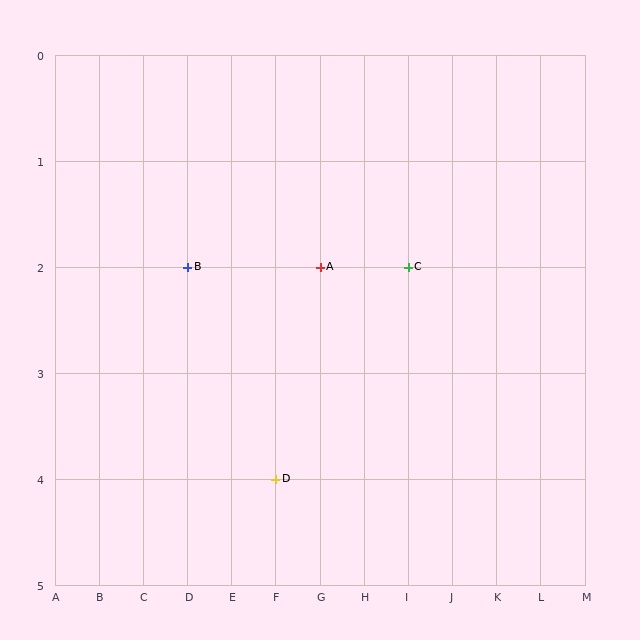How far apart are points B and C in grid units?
Points B and C are 5 columns apart.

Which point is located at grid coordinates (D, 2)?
Point B is at (D, 2).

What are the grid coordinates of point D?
Point D is at grid coordinates (F, 4).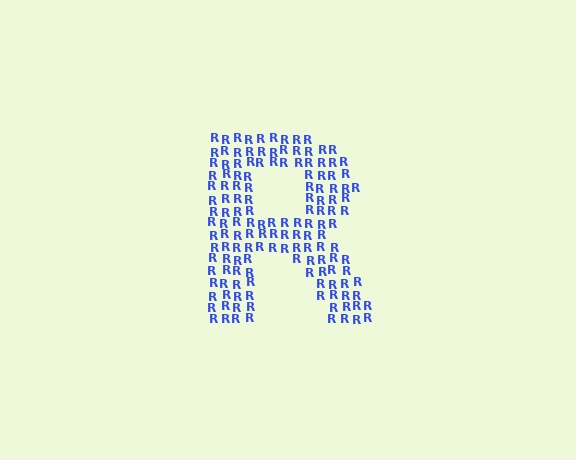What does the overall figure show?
The overall figure shows the letter R.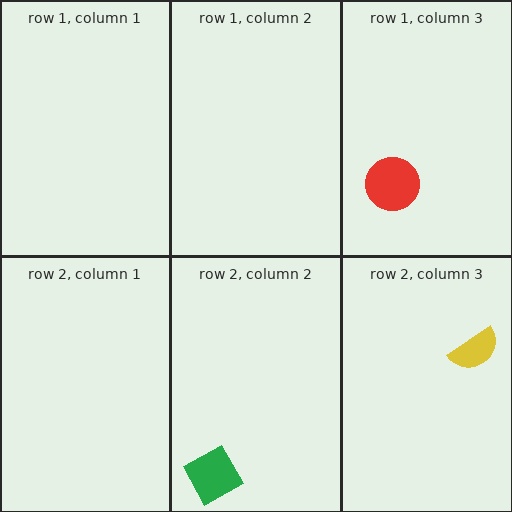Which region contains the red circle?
The row 1, column 3 region.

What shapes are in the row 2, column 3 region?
The yellow semicircle.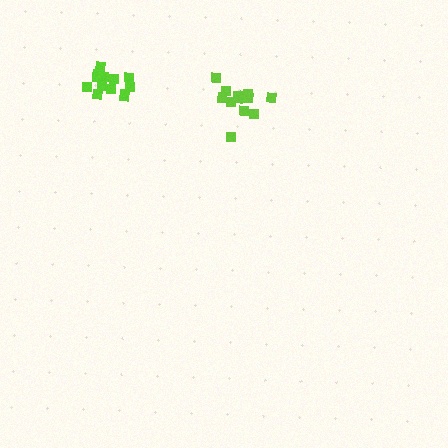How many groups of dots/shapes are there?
There are 2 groups.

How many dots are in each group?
Group 1: 13 dots, Group 2: 13 dots (26 total).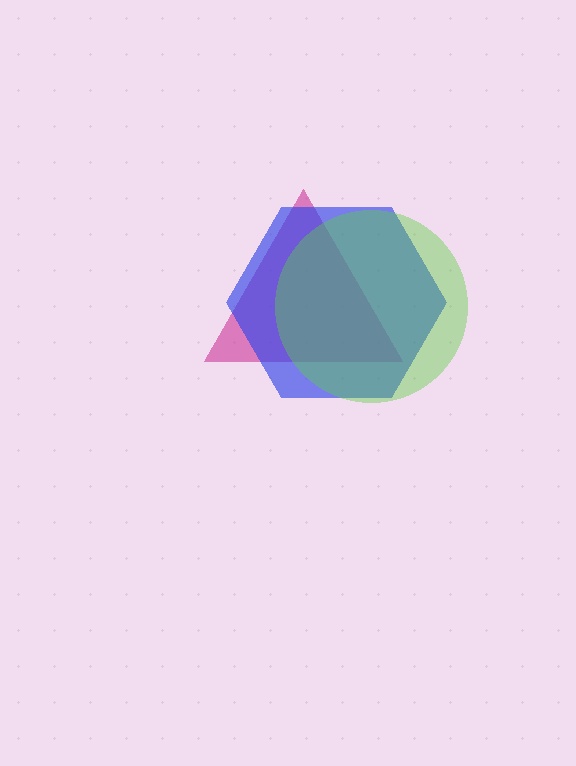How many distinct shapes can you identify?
There are 3 distinct shapes: a magenta triangle, a blue hexagon, a lime circle.